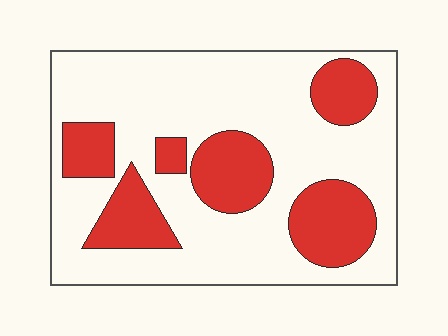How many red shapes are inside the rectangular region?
6.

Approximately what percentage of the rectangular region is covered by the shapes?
Approximately 30%.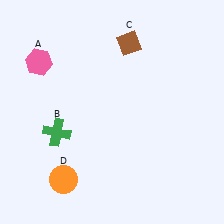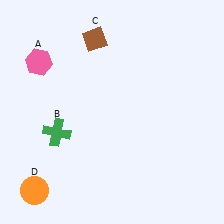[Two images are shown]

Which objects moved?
The objects that moved are: the brown diamond (C), the orange circle (D).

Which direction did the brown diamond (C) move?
The brown diamond (C) moved left.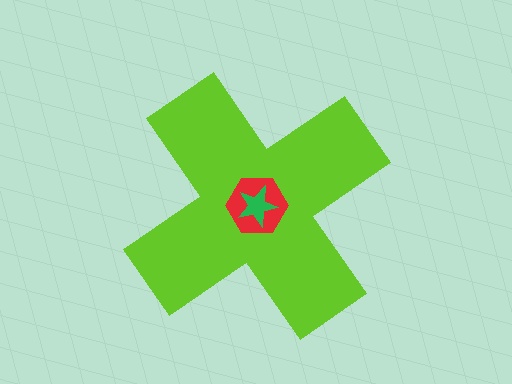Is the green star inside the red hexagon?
Yes.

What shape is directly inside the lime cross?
The red hexagon.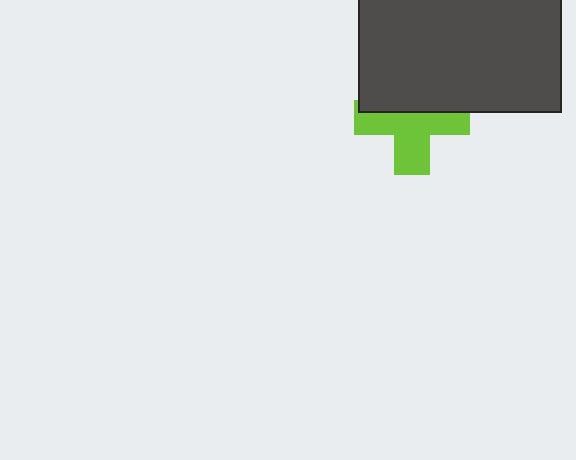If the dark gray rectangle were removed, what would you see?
You would see the complete lime cross.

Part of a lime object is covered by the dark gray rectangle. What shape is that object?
It is a cross.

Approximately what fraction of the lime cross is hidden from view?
Roughly 43% of the lime cross is hidden behind the dark gray rectangle.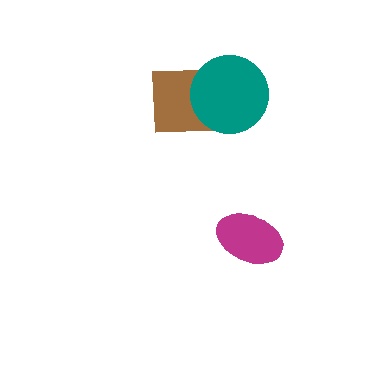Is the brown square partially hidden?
Yes, it is partially covered by another shape.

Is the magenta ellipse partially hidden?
No, no other shape covers it.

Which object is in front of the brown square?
The teal circle is in front of the brown square.